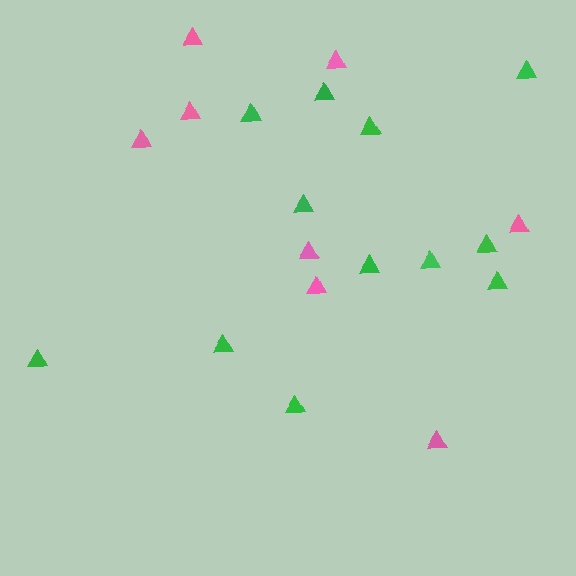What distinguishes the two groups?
There are 2 groups: one group of green triangles (12) and one group of pink triangles (8).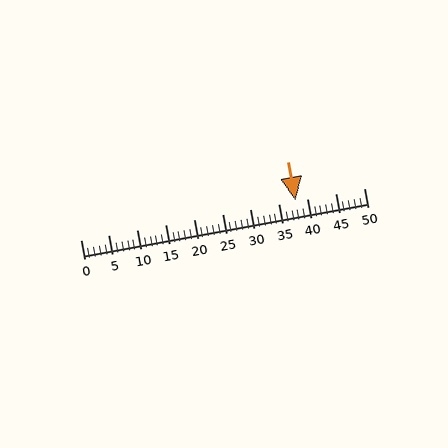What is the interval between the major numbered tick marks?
The major tick marks are spaced 5 units apart.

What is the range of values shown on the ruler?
The ruler shows values from 0 to 50.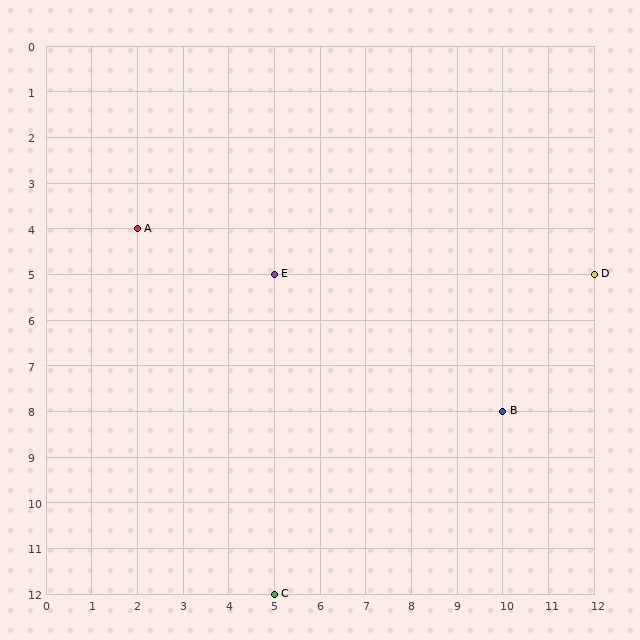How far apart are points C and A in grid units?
Points C and A are 3 columns and 8 rows apart (about 8.5 grid units diagonally).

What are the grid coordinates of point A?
Point A is at grid coordinates (2, 4).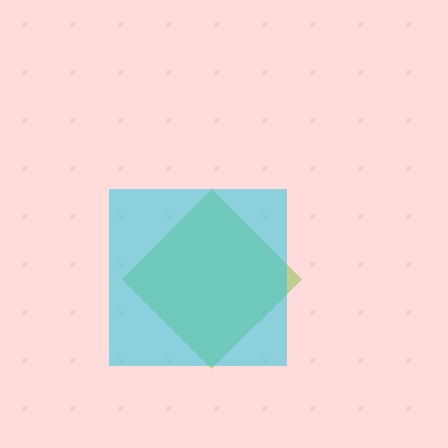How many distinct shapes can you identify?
There are 2 distinct shapes: a lime diamond, a cyan square.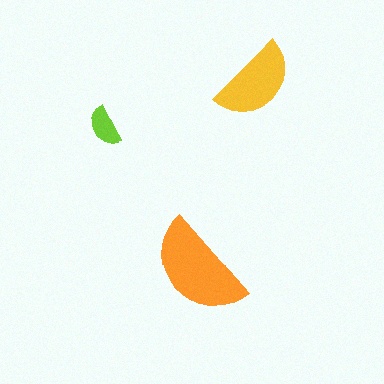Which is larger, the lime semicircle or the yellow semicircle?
The yellow one.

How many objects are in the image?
There are 3 objects in the image.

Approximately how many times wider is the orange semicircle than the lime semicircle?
About 2.5 times wider.